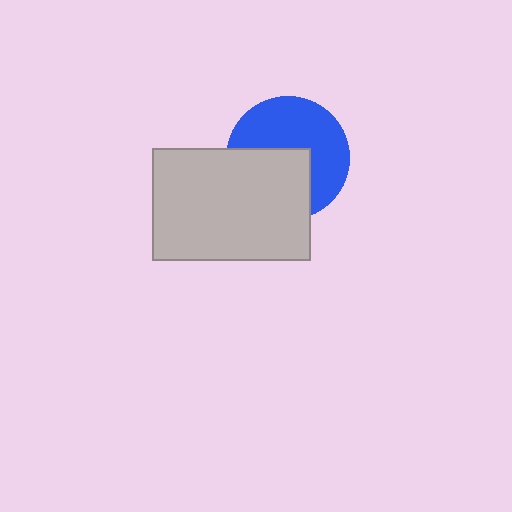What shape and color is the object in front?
The object in front is a light gray rectangle.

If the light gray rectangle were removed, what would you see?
You would see the complete blue circle.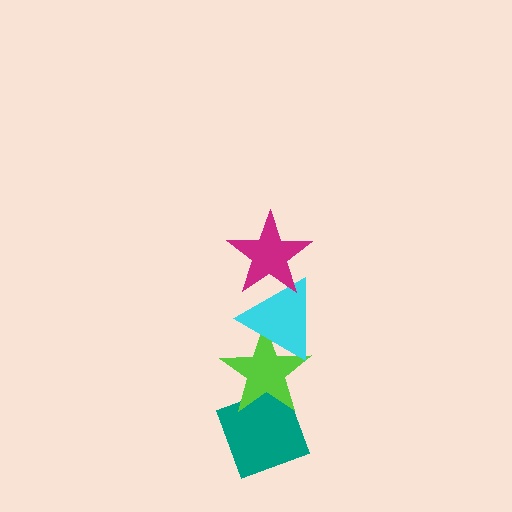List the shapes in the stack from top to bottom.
From top to bottom: the magenta star, the cyan triangle, the lime star, the teal diamond.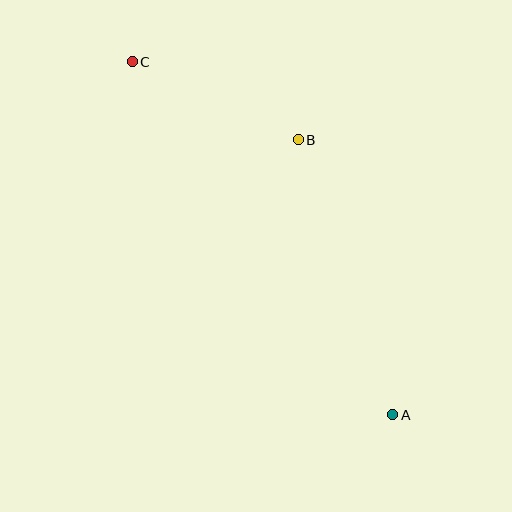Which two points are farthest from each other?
Points A and C are farthest from each other.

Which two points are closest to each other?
Points B and C are closest to each other.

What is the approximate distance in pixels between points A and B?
The distance between A and B is approximately 291 pixels.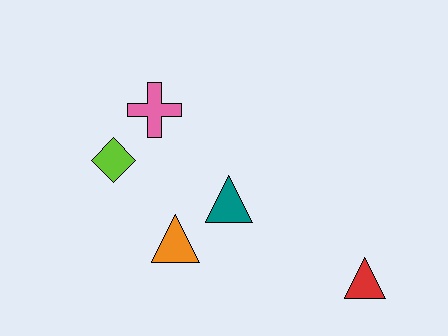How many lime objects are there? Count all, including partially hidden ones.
There is 1 lime object.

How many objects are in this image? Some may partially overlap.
There are 5 objects.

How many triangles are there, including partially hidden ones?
There are 3 triangles.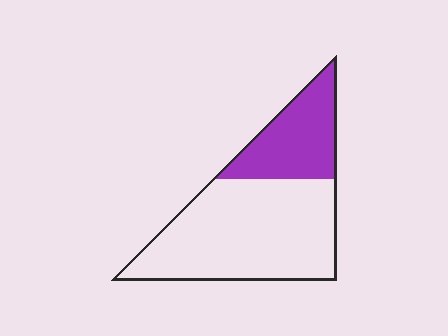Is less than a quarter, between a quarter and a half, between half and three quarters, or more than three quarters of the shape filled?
Between a quarter and a half.